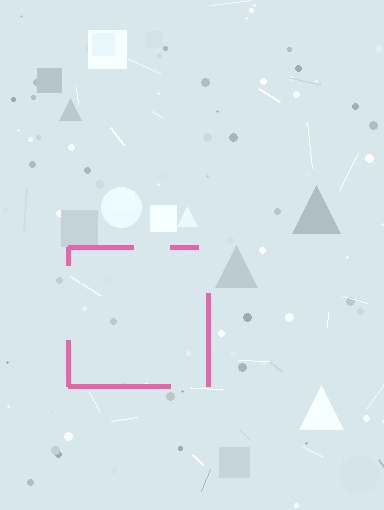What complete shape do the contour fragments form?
The contour fragments form a square.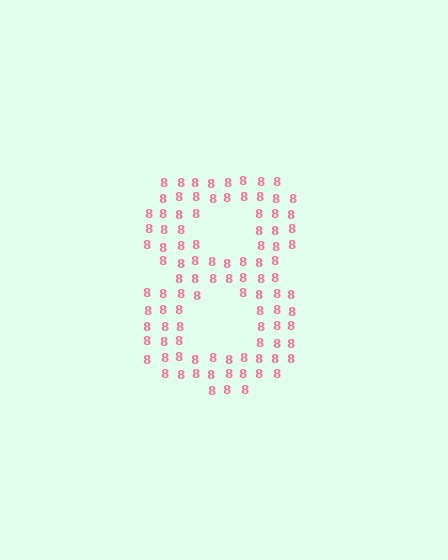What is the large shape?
The large shape is the digit 8.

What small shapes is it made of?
It is made of small digit 8's.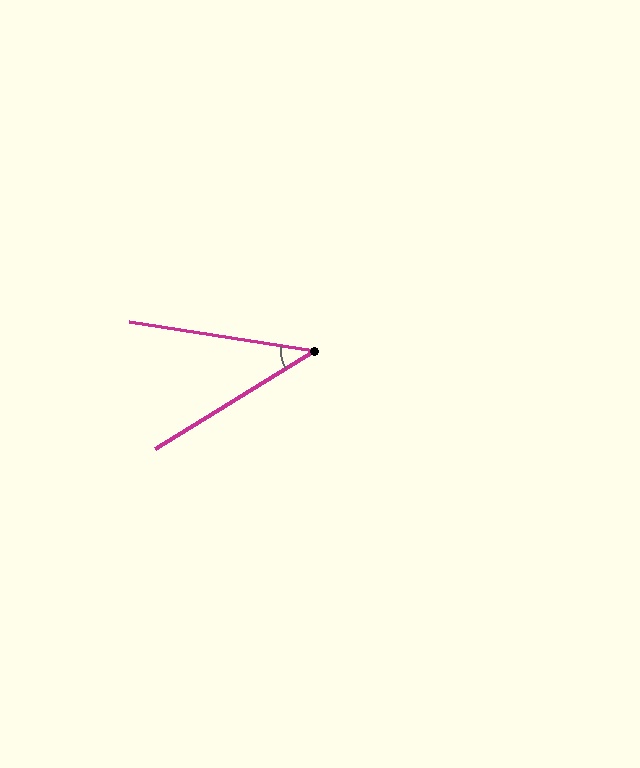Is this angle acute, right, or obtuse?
It is acute.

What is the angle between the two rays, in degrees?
Approximately 41 degrees.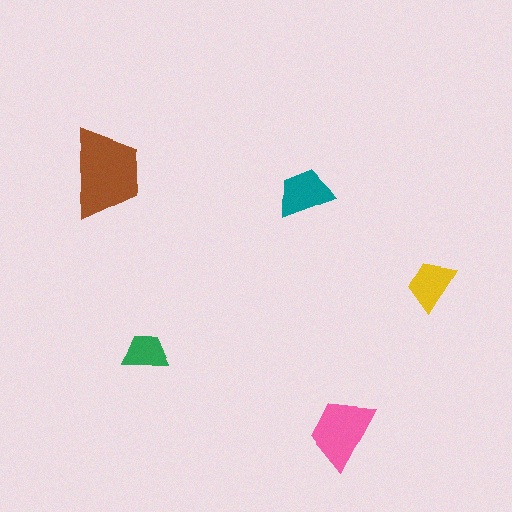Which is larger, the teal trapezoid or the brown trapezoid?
The brown one.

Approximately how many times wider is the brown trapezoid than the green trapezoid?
About 2 times wider.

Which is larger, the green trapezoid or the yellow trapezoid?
The yellow one.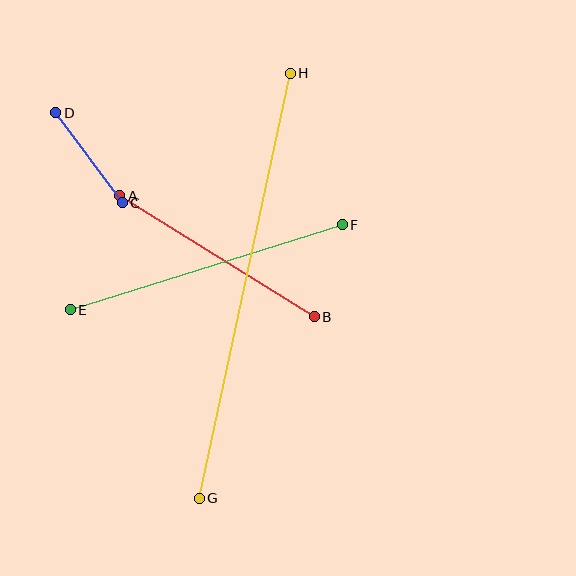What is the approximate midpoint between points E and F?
The midpoint is at approximately (206, 267) pixels.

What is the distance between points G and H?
The distance is approximately 434 pixels.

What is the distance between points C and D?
The distance is approximately 112 pixels.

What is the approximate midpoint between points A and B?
The midpoint is at approximately (217, 256) pixels.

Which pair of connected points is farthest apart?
Points G and H are farthest apart.